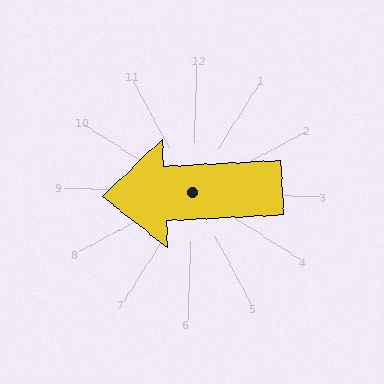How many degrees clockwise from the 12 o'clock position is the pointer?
Approximately 265 degrees.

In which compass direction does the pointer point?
West.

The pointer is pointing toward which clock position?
Roughly 9 o'clock.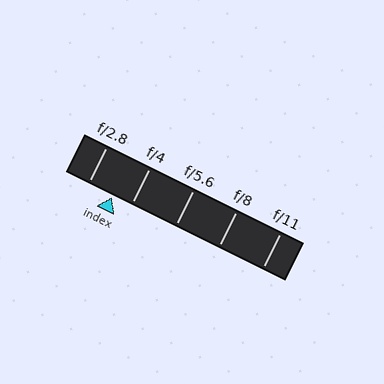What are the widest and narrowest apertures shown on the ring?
The widest aperture shown is f/2.8 and the narrowest is f/11.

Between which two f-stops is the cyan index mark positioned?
The index mark is between f/2.8 and f/4.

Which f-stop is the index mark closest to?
The index mark is closest to f/4.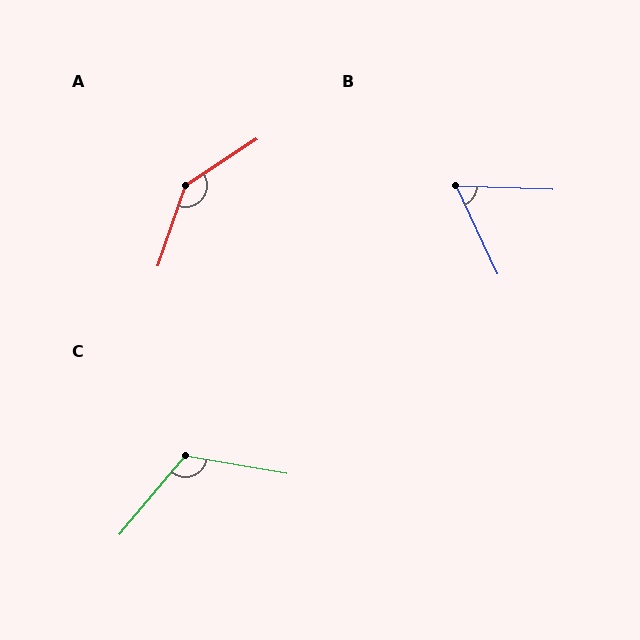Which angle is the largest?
A, at approximately 142 degrees.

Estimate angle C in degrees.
Approximately 120 degrees.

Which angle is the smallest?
B, at approximately 62 degrees.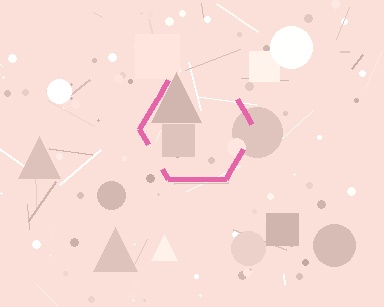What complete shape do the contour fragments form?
The contour fragments form a hexagon.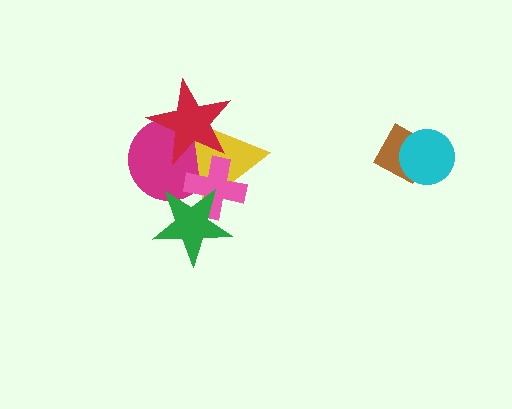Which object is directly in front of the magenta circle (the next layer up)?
The yellow triangle is directly in front of the magenta circle.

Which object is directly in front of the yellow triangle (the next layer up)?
The pink cross is directly in front of the yellow triangle.